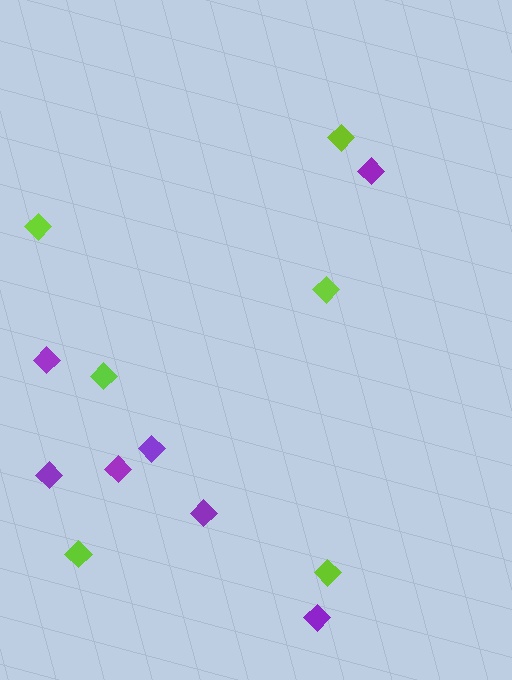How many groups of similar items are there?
There are 2 groups: one group of purple diamonds (7) and one group of lime diamonds (6).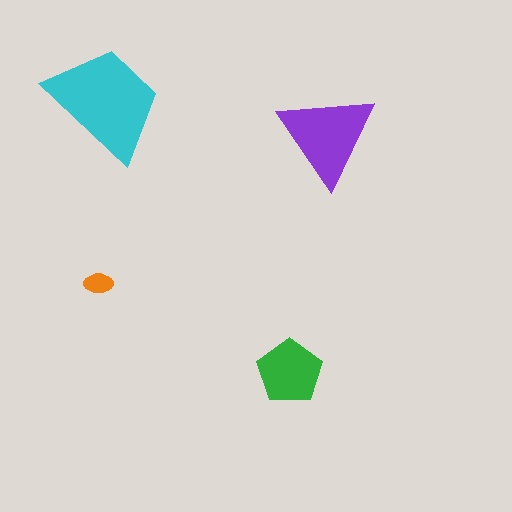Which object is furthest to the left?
The orange ellipse is leftmost.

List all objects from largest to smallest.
The cyan trapezoid, the purple triangle, the green pentagon, the orange ellipse.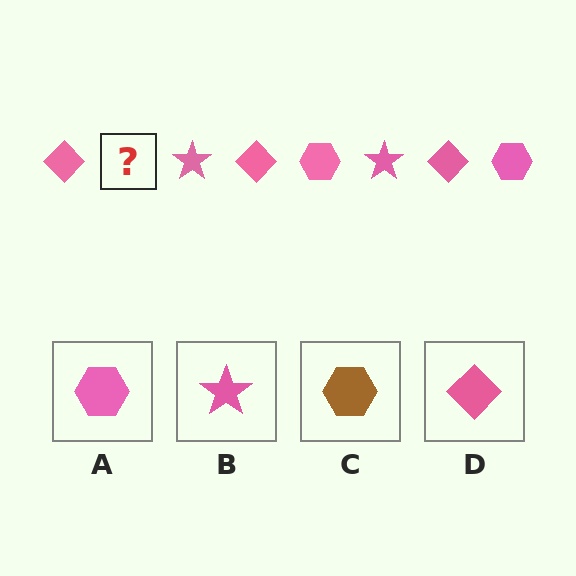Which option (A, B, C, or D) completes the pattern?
A.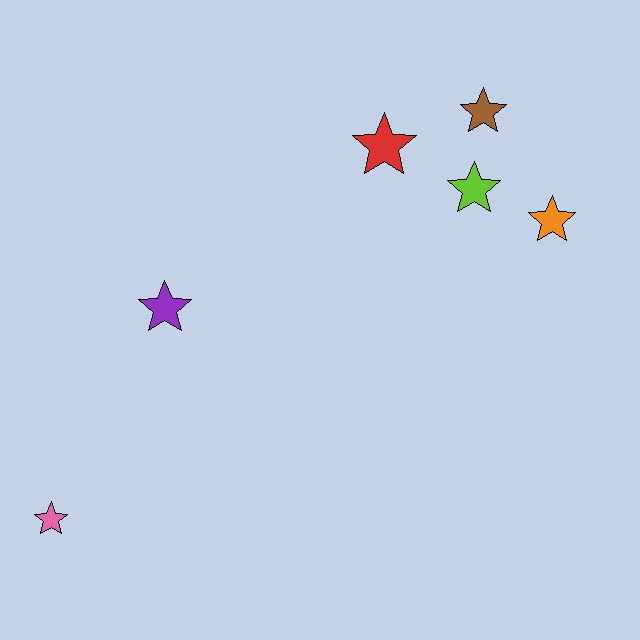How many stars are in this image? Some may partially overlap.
There are 6 stars.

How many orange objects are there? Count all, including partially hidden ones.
There is 1 orange object.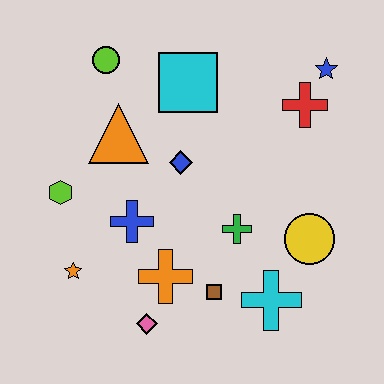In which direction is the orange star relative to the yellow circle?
The orange star is to the left of the yellow circle.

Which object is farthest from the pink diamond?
The blue star is farthest from the pink diamond.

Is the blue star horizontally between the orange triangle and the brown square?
No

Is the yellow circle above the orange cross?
Yes